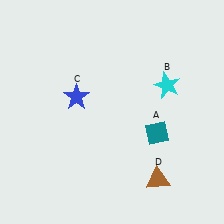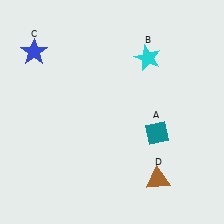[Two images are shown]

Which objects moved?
The objects that moved are: the cyan star (B), the blue star (C).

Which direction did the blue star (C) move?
The blue star (C) moved up.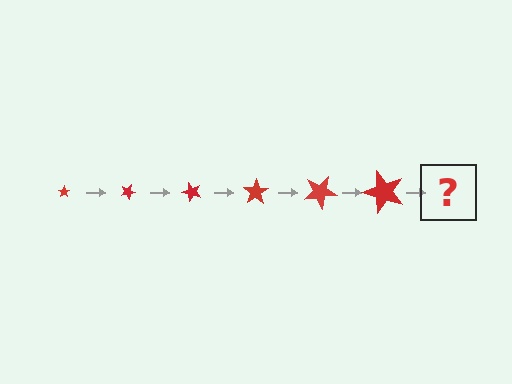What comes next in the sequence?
The next element should be a star, larger than the previous one and rotated 150 degrees from the start.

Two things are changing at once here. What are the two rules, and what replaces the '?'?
The two rules are that the star grows larger each step and it rotates 25 degrees each step. The '?' should be a star, larger than the previous one and rotated 150 degrees from the start.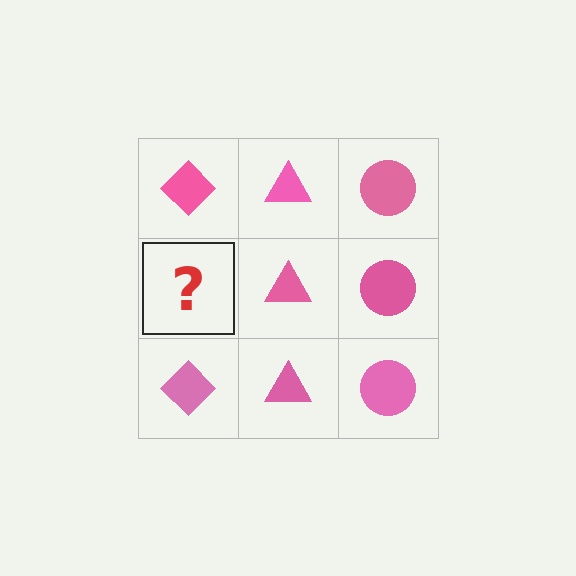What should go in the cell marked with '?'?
The missing cell should contain a pink diamond.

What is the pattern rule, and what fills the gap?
The rule is that each column has a consistent shape. The gap should be filled with a pink diamond.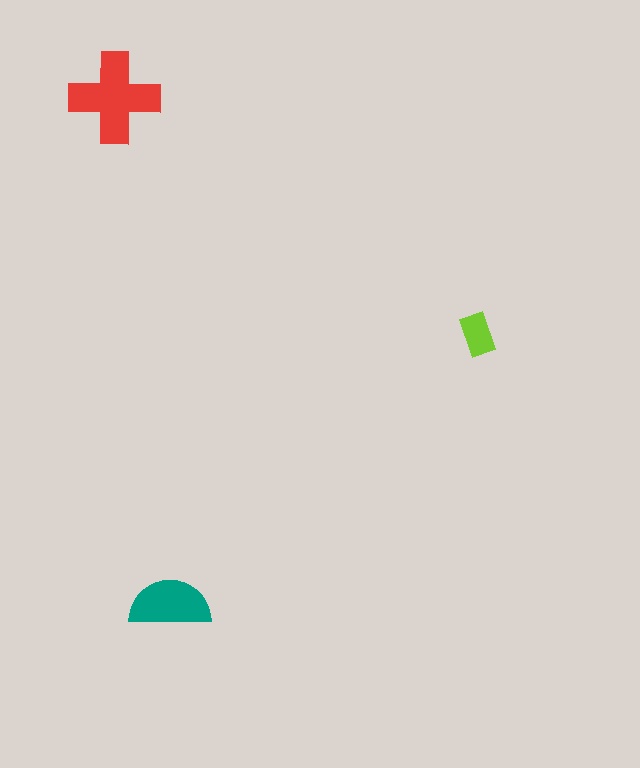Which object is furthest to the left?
The red cross is leftmost.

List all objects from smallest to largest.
The lime rectangle, the teal semicircle, the red cross.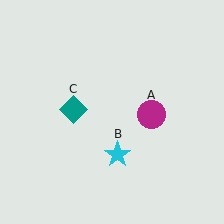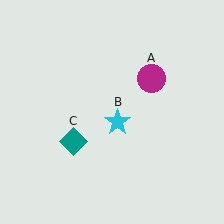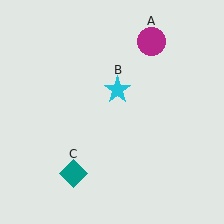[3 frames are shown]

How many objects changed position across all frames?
3 objects changed position: magenta circle (object A), cyan star (object B), teal diamond (object C).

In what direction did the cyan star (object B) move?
The cyan star (object B) moved up.